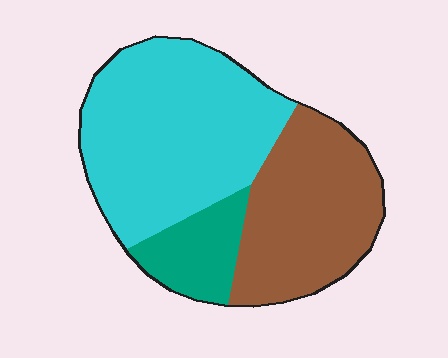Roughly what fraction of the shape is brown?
Brown takes up between a quarter and a half of the shape.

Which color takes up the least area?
Teal, at roughly 15%.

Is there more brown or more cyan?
Cyan.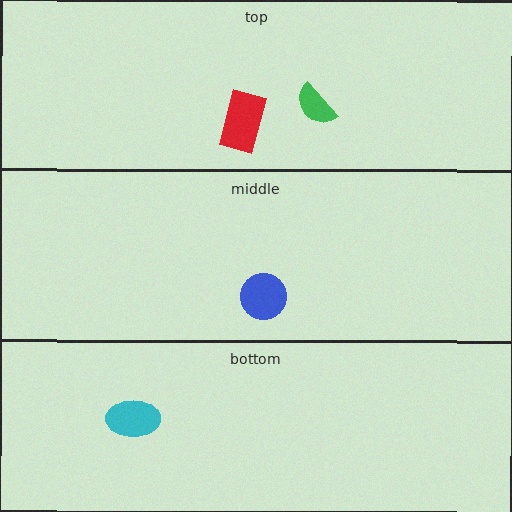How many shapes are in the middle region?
1.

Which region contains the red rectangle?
The top region.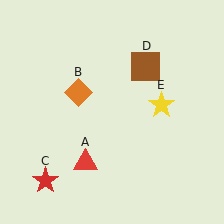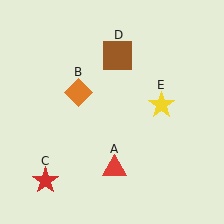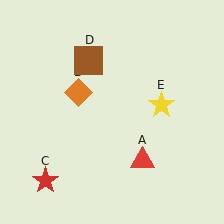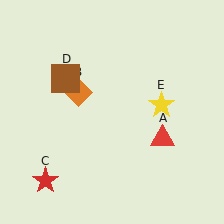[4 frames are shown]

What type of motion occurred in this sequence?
The red triangle (object A), brown square (object D) rotated counterclockwise around the center of the scene.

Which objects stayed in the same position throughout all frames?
Orange diamond (object B) and red star (object C) and yellow star (object E) remained stationary.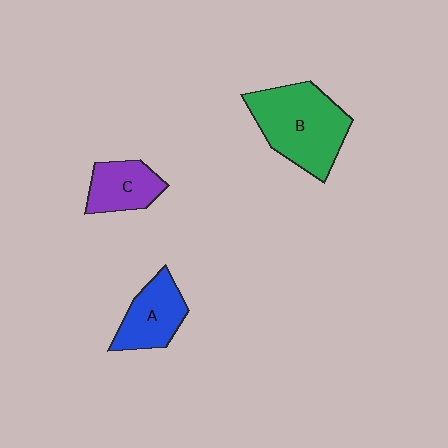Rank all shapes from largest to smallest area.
From largest to smallest: B (green), A (blue), C (purple).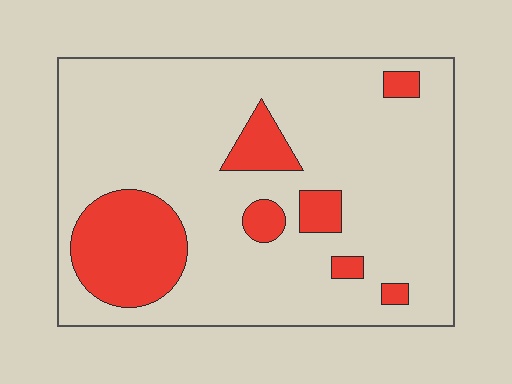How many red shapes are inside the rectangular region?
7.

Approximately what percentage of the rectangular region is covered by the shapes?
Approximately 20%.